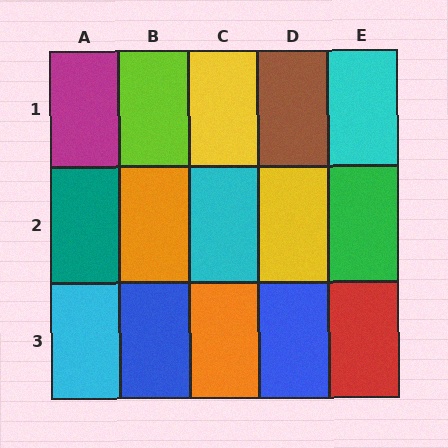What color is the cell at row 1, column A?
Magenta.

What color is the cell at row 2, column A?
Teal.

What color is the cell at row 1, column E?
Cyan.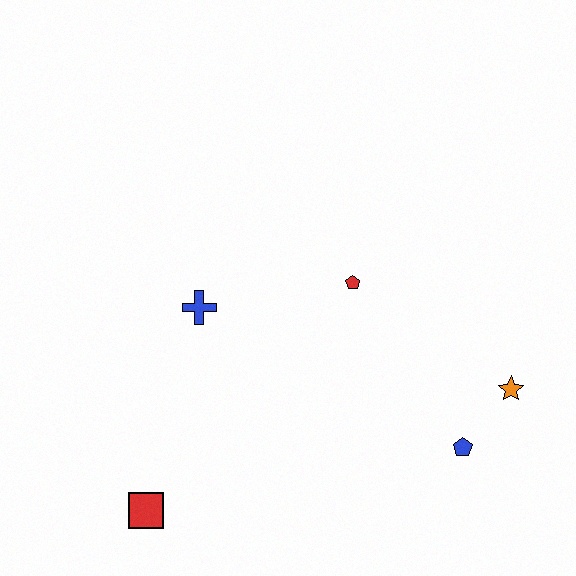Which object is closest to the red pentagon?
The blue cross is closest to the red pentagon.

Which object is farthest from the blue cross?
The orange star is farthest from the blue cross.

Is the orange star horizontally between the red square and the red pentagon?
No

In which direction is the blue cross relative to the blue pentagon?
The blue cross is to the left of the blue pentagon.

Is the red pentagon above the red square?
Yes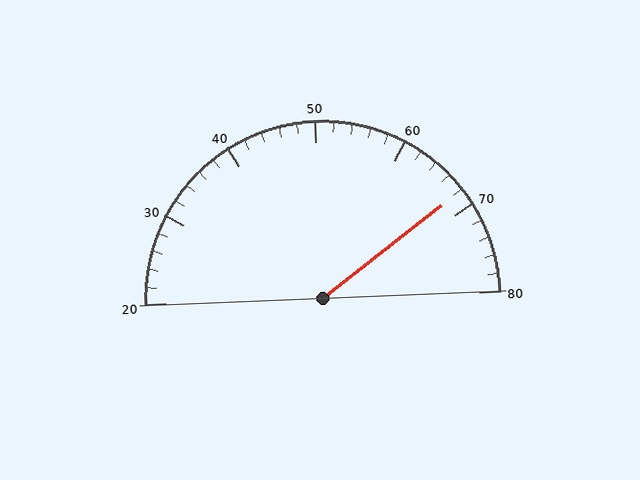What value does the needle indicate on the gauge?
The needle indicates approximately 68.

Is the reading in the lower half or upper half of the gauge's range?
The reading is in the upper half of the range (20 to 80).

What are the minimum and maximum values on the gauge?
The gauge ranges from 20 to 80.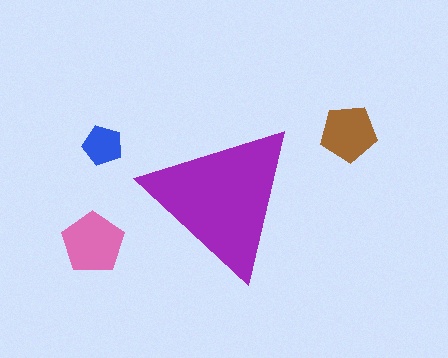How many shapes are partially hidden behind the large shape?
0 shapes are partially hidden.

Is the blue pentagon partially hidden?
No, the blue pentagon is fully visible.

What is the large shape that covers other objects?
A purple triangle.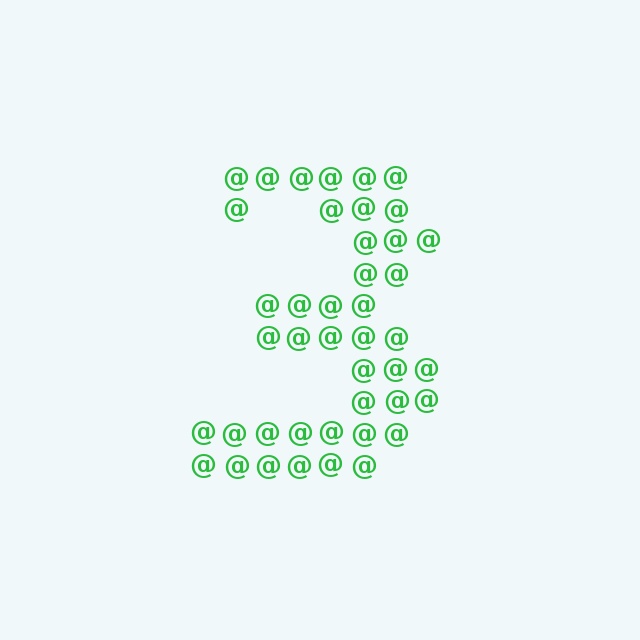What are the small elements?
The small elements are at signs.